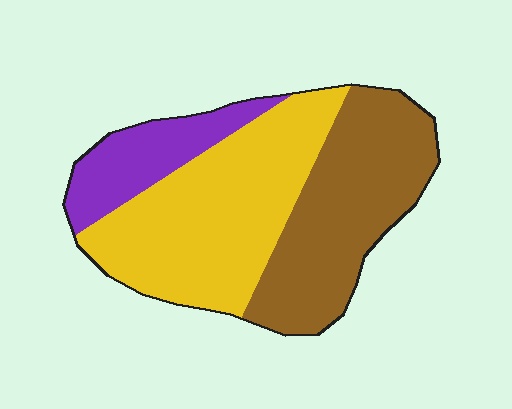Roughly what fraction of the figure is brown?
Brown covers roughly 40% of the figure.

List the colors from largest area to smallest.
From largest to smallest: yellow, brown, purple.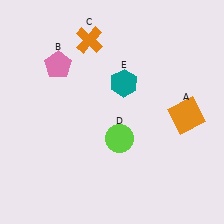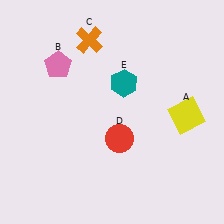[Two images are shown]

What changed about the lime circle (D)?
In Image 1, D is lime. In Image 2, it changed to red.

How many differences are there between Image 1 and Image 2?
There are 2 differences between the two images.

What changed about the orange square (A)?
In Image 1, A is orange. In Image 2, it changed to yellow.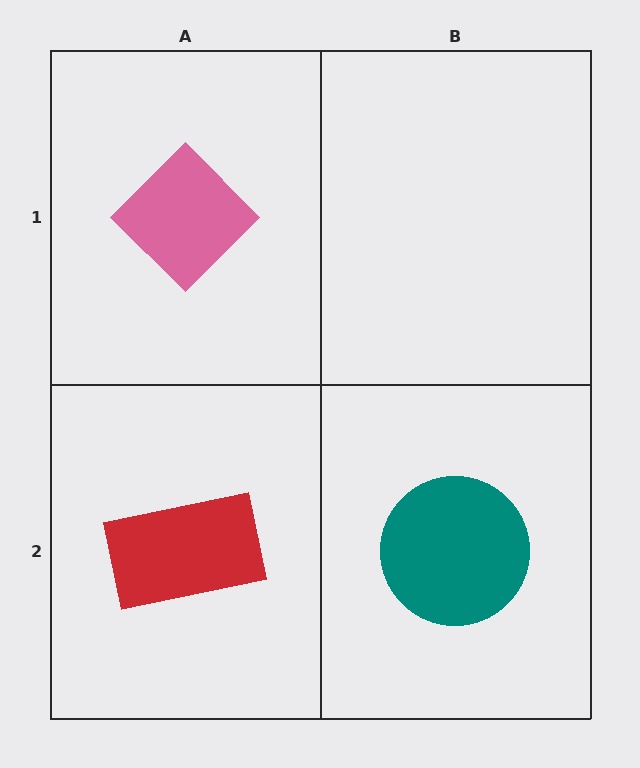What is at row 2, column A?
A red rectangle.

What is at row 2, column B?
A teal circle.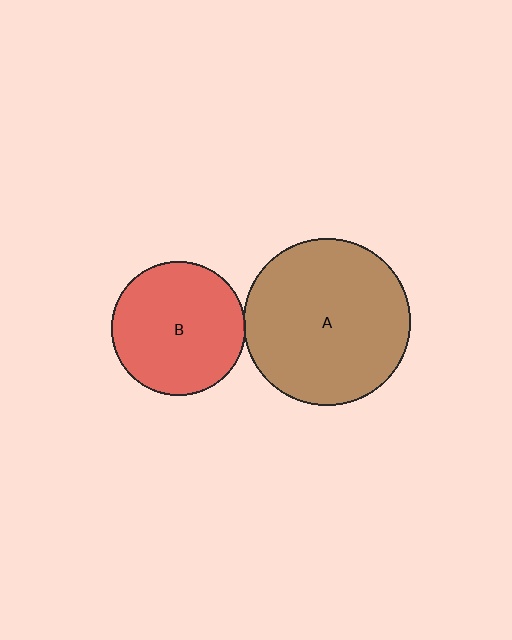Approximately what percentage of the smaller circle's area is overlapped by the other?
Approximately 5%.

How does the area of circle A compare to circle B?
Approximately 1.5 times.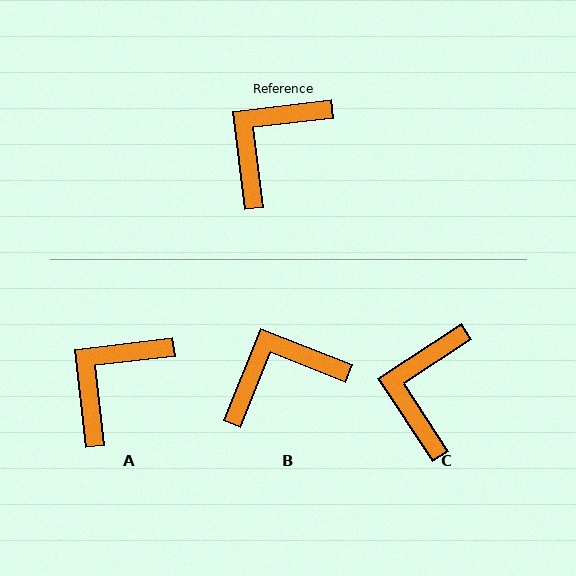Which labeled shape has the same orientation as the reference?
A.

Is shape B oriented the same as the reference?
No, it is off by about 28 degrees.